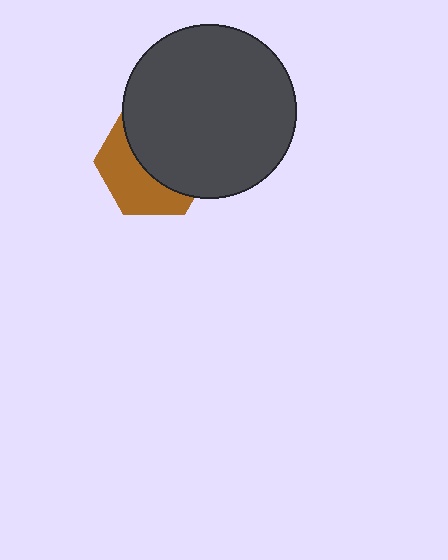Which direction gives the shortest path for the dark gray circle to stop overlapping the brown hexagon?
Moving toward the upper-right gives the shortest separation.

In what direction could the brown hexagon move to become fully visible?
The brown hexagon could move toward the lower-left. That would shift it out from behind the dark gray circle entirely.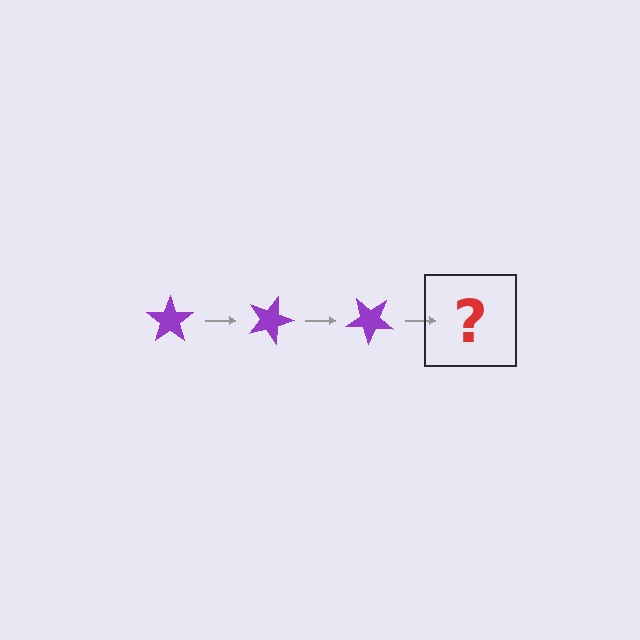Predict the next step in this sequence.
The next step is a purple star rotated 60 degrees.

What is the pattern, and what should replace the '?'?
The pattern is that the star rotates 20 degrees each step. The '?' should be a purple star rotated 60 degrees.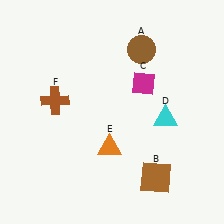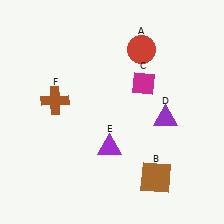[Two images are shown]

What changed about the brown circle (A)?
In Image 1, A is brown. In Image 2, it changed to red.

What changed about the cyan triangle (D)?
In Image 1, D is cyan. In Image 2, it changed to purple.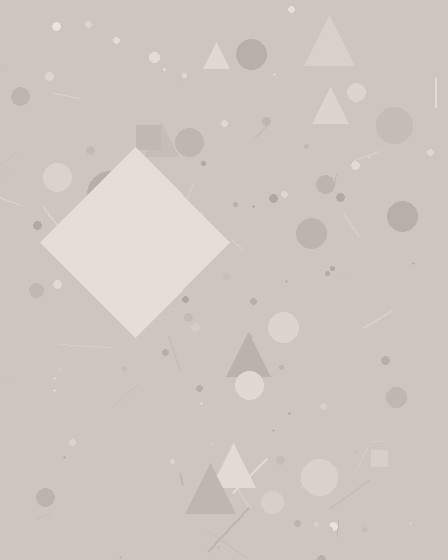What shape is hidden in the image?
A diamond is hidden in the image.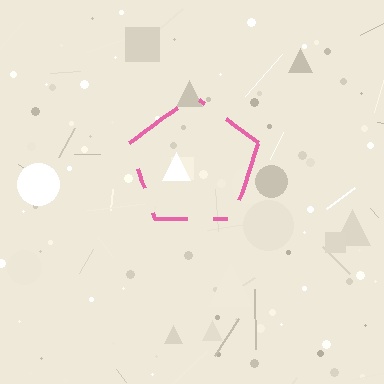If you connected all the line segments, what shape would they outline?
They would outline a pentagon.